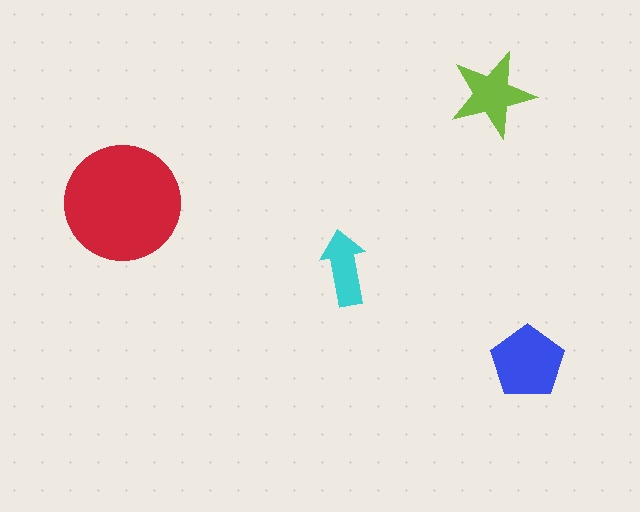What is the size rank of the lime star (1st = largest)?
3rd.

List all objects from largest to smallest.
The red circle, the blue pentagon, the lime star, the cyan arrow.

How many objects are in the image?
There are 4 objects in the image.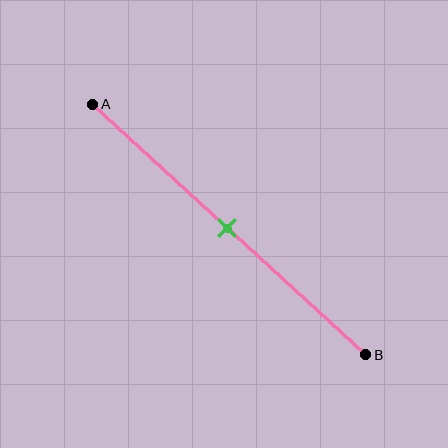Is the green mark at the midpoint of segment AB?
Yes, the mark is approximately at the midpoint.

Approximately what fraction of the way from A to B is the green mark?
The green mark is approximately 50% of the way from A to B.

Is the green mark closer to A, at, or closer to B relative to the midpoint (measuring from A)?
The green mark is approximately at the midpoint of segment AB.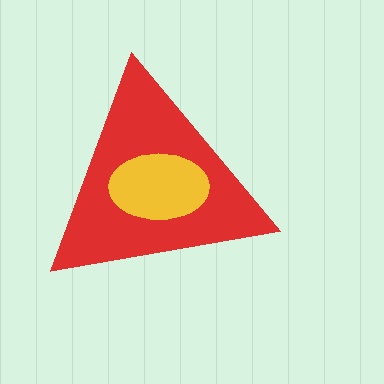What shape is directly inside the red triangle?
The yellow ellipse.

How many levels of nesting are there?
2.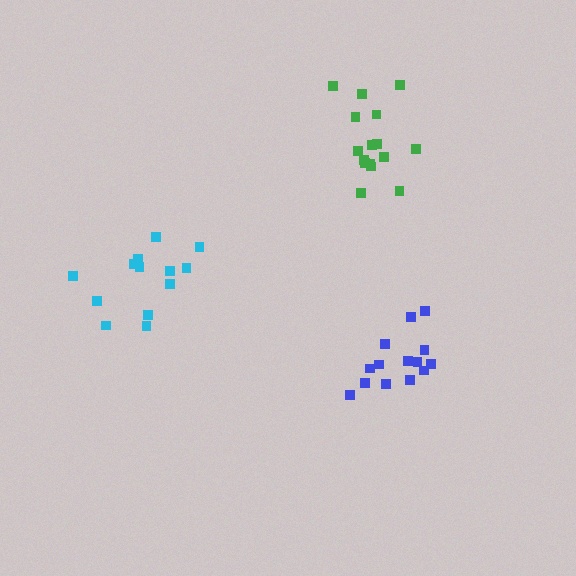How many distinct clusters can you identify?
There are 3 distinct clusters.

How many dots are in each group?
Group 1: 14 dots, Group 2: 13 dots, Group 3: 16 dots (43 total).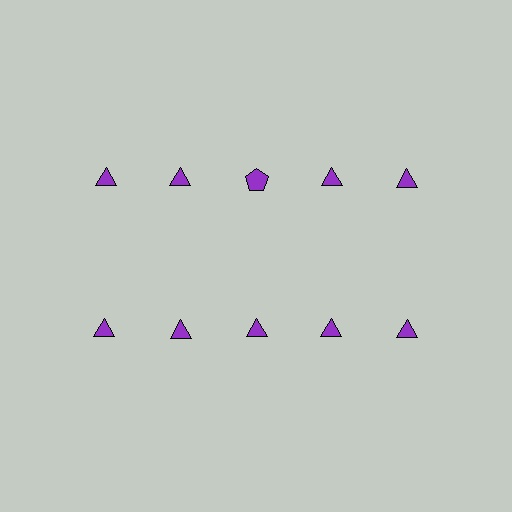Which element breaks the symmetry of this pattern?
The purple pentagon in the top row, center column breaks the symmetry. All other shapes are purple triangles.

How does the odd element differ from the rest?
It has a different shape: pentagon instead of triangle.